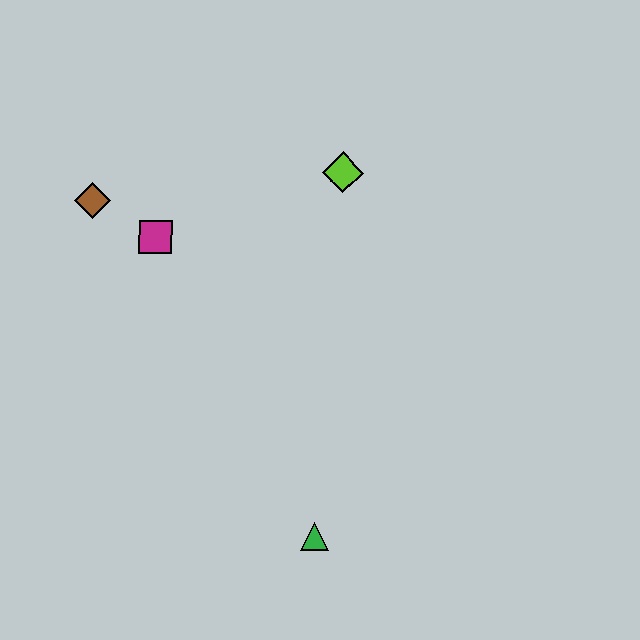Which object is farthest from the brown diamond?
The green triangle is farthest from the brown diamond.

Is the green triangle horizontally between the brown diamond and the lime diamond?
Yes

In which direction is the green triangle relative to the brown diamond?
The green triangle is below the brown diamond.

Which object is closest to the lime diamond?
The magenta square is closest to the lime diamond.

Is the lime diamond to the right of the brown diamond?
Yes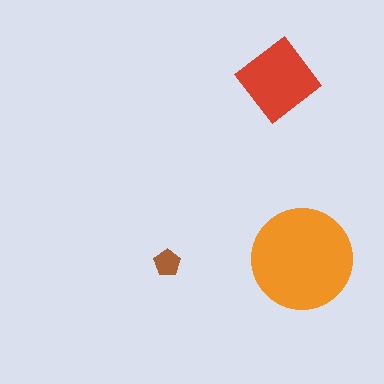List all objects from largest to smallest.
The orange circle, the red diamond, the brown pentagon.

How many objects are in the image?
There are 3 objects in the image.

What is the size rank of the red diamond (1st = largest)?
2nd.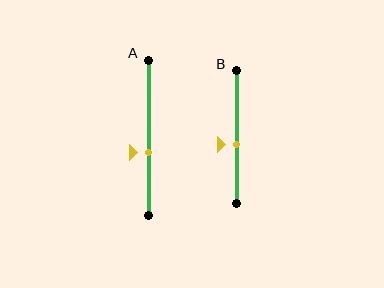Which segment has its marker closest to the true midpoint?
Segment B has its marker closest to the true midpoint.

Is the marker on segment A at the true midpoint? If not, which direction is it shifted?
No, the marker on segment A is shifted downward by about 9% of the segment length.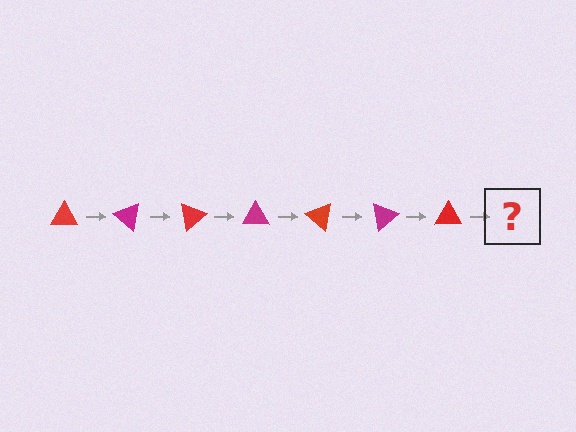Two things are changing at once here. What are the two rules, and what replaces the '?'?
The two rules are that it rotates 40 degrees each step and the color cycles through red and magenta. The '?' should be a magenta triangle, rotated 280 degrees from the start.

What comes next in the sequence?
The next element should be a magenta triangle, rotated 280 degrees from the start.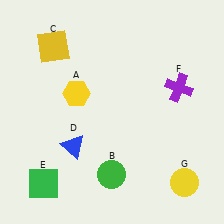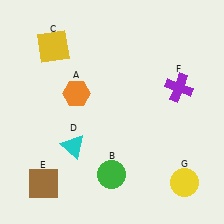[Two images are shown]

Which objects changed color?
A changed from yellow to orange. D changed from blue to cyan. E changed from green to brown.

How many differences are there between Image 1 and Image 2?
There are 3 differences between the two images.